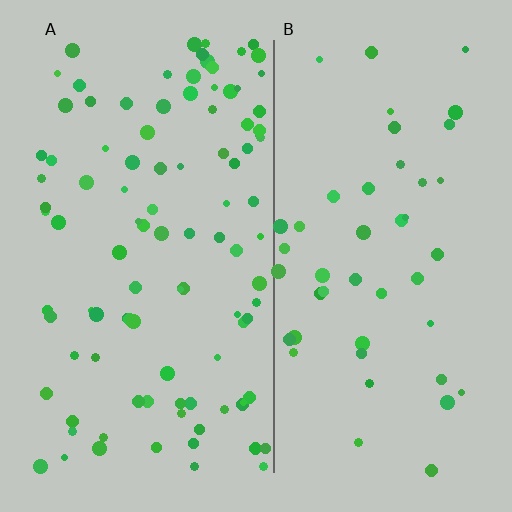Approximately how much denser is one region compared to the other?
Approximately 2.2× — region A over region B.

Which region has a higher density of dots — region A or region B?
A (the left).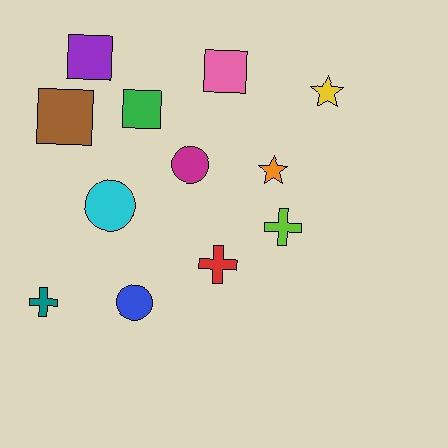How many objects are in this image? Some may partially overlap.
There are 12 objects.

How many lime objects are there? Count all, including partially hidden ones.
There is 1 lime object.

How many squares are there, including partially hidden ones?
There are 4 squares.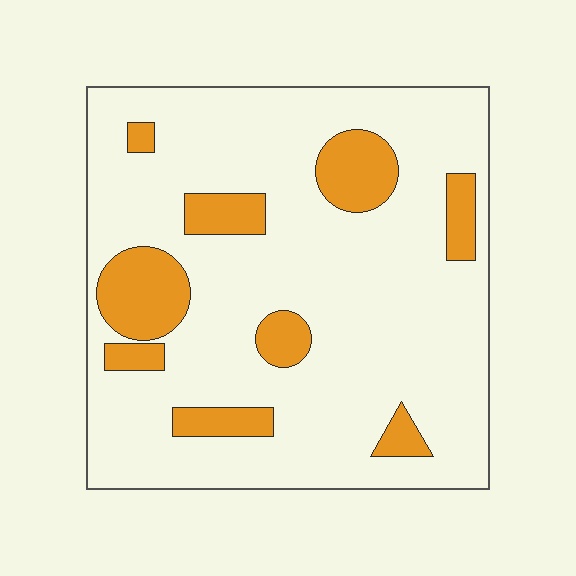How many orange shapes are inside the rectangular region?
9.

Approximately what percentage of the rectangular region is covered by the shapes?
Approximately 20%.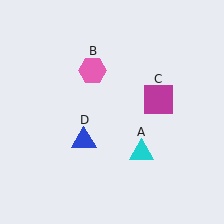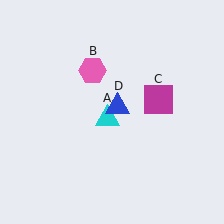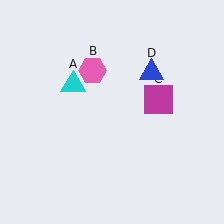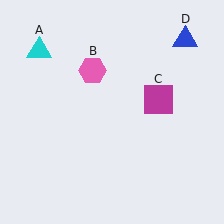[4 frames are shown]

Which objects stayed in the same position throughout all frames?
Pink hexagon (object B) and magenta square (object C) remained stationary.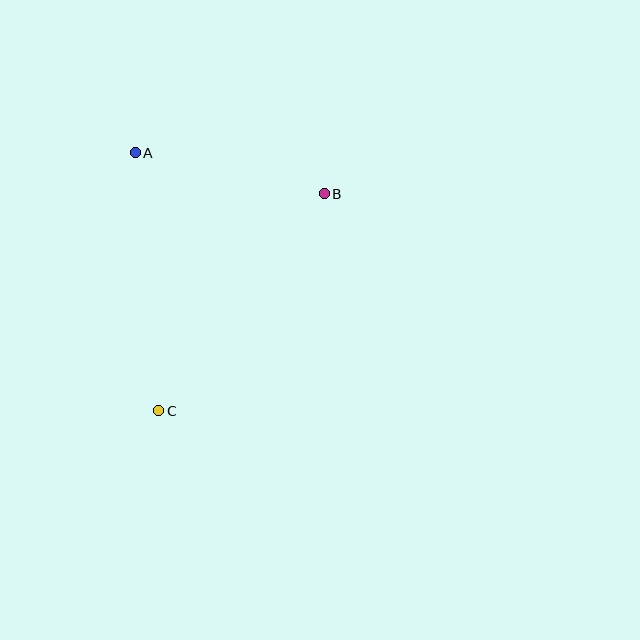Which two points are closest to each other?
Points A and B are closest to each other.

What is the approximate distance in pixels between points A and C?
The distance between A and C is approximately 259 pixels.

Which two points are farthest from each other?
Points B and C are farthest from each other.